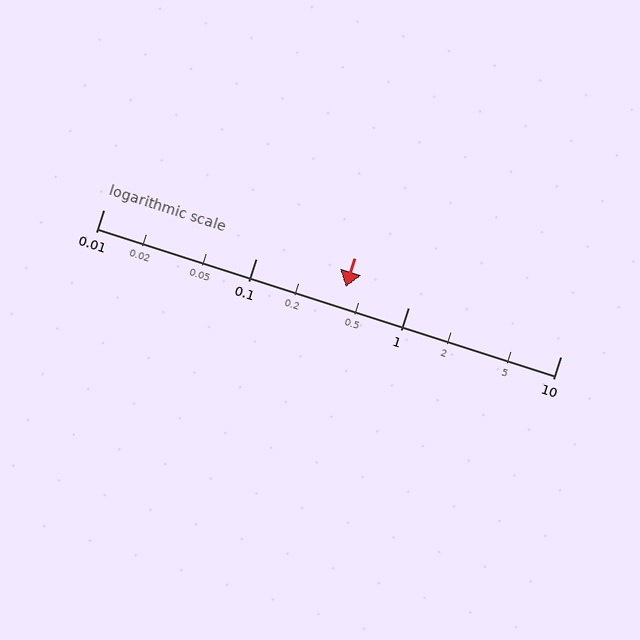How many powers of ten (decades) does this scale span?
The scale spans 3 decades, from 0.01 to 10.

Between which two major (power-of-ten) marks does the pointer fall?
The pointer is between 0.1 and 1.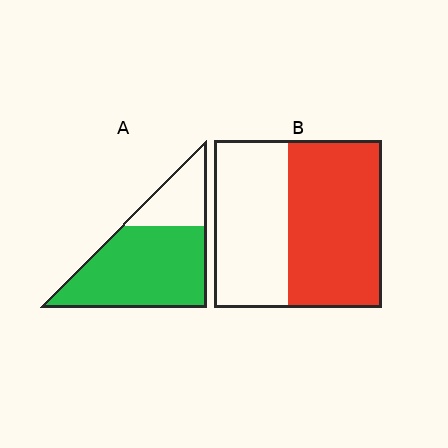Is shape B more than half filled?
Yes.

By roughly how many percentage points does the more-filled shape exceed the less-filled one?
By roughly 20 percentage points (A over B).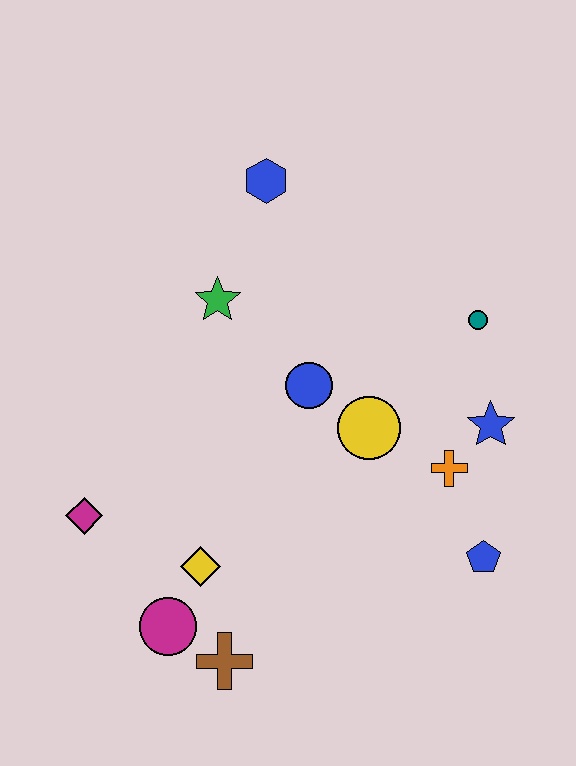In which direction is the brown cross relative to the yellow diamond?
The brown cross is below the yellow diamond.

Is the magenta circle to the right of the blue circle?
No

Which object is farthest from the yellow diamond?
The blue hexagon is farthest from the yellow diamond.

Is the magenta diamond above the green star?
No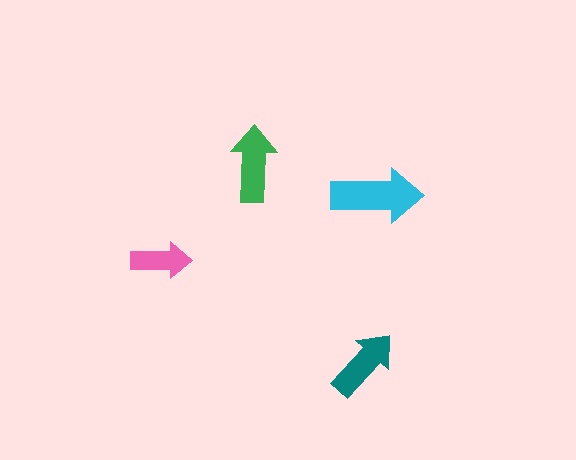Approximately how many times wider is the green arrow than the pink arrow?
About 1.5 times wider.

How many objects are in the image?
There are 4 objects in the image.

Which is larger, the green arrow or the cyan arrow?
The cyan one.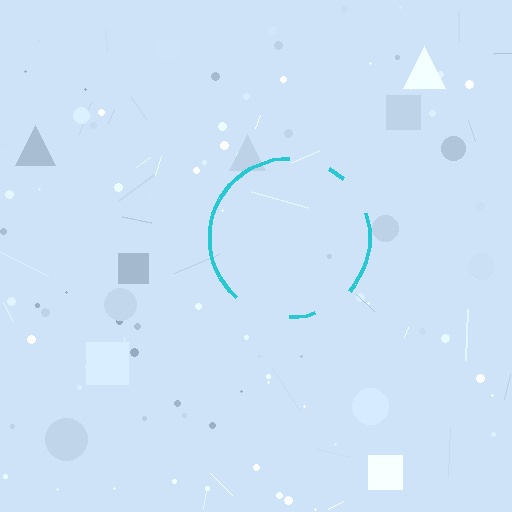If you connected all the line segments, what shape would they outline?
They would outline a circle.